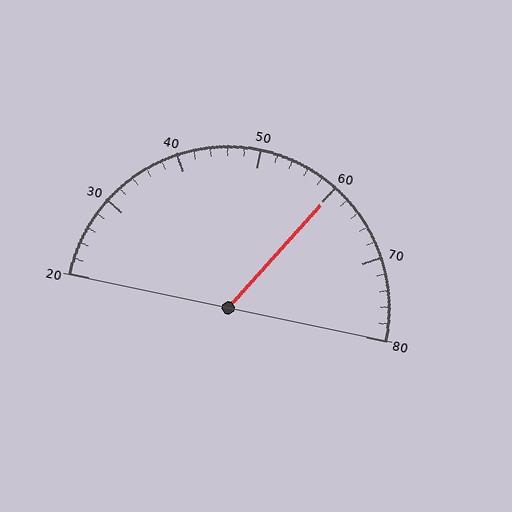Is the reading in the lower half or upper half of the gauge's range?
The reading is in the upper half of the range (20 to 80).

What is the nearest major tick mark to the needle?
The nearest major tick mark is 60.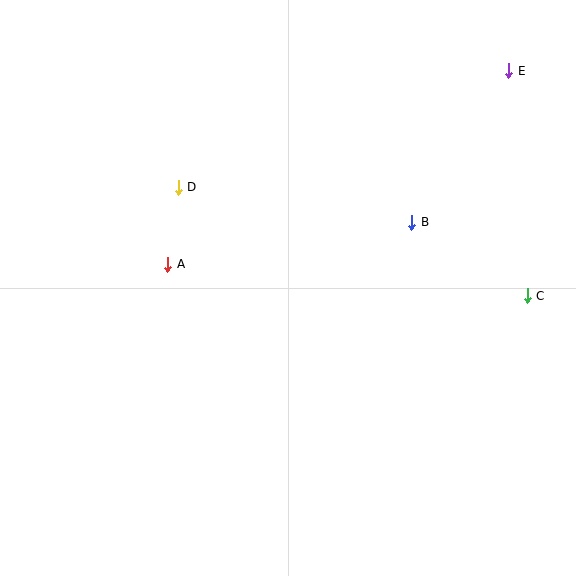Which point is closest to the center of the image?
Point A at (168, 264) is closest to the center.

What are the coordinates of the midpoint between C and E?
The midpoint between C and E is at (518, 183).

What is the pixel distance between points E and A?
The distance between E and A is 392 pixels.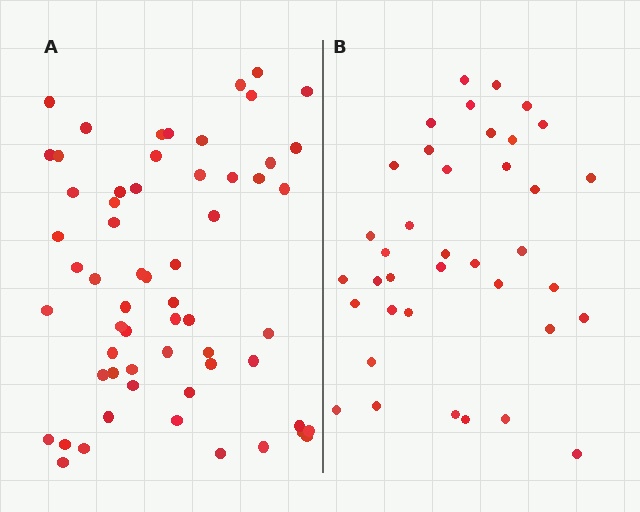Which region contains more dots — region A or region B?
Region A (the left region) has more dots.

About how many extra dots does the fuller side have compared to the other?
Region A has approximately 20 more dots than region B.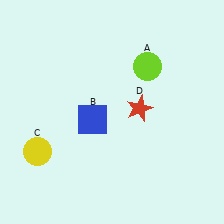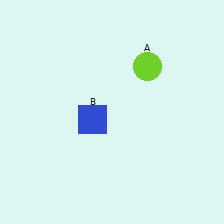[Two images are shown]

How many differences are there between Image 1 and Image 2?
There are 2 differences between the two images.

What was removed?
The red star (D), the yellow circle (C) were removed in Image 2.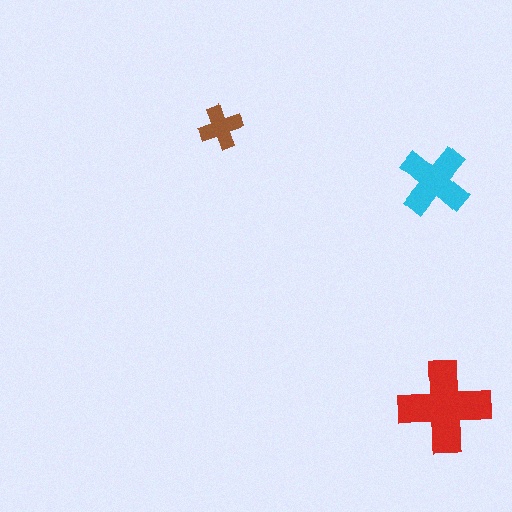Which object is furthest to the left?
The brown cross is leftmost.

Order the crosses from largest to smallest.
the red one, the cyan one, the brown one.